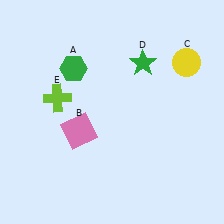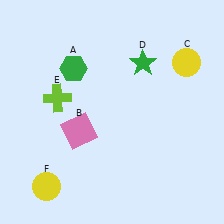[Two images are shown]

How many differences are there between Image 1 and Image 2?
There is 1 difference between the two images.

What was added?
A yellow circle (F) was added in Image 2.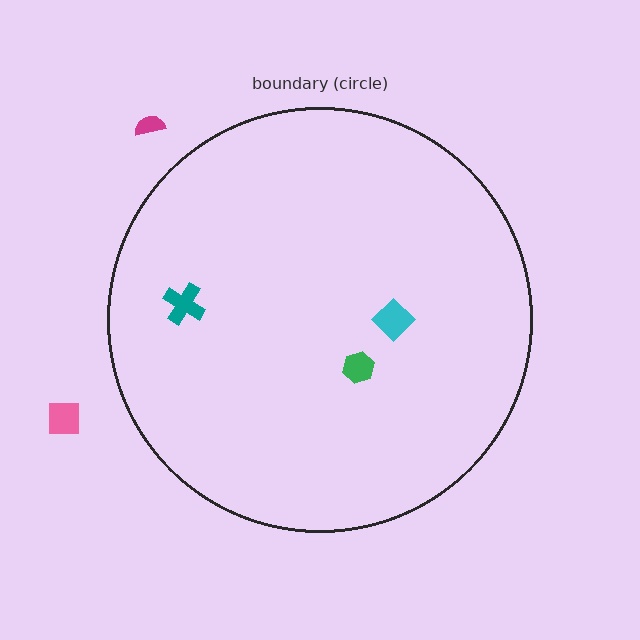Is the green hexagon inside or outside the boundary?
Inside.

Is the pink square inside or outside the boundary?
Outside.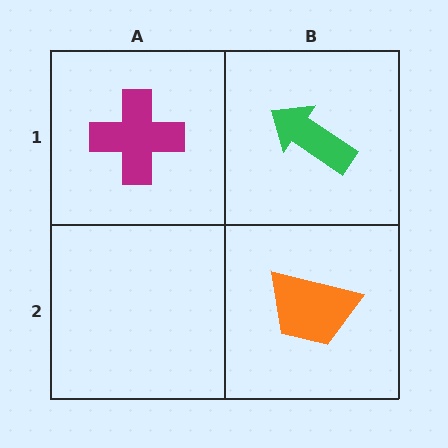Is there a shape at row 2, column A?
No, that cell is empty.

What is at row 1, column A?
A magenta cross.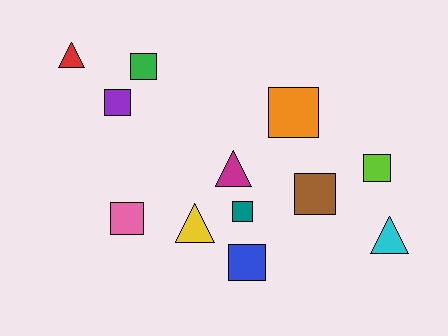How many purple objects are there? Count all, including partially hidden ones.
There is 1 purple object.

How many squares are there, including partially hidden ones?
There are 8 squares.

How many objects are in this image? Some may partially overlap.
There are 12 objects.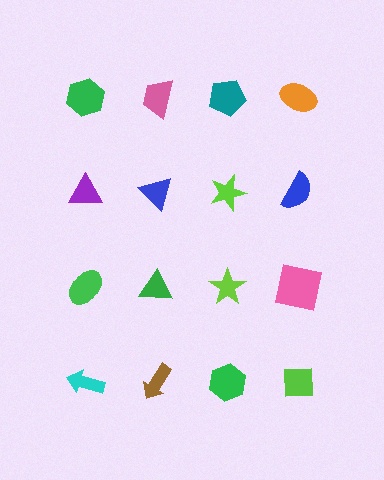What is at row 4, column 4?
A lime square.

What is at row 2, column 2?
A blue triangle.